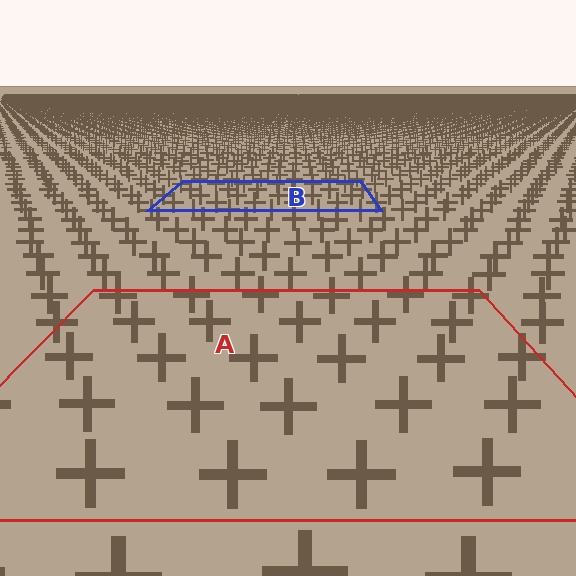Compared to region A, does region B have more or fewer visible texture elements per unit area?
Region B has more texture elements per unit area — they are packed more densely because it is farther away.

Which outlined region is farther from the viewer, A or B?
Region B is farther from the viewer — the texture elements inside it appear smaller and more densely packed.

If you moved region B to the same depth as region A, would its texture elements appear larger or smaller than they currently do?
They would appear larger. At a closer depth, the same texture elements are projected at a bigger on-screen size.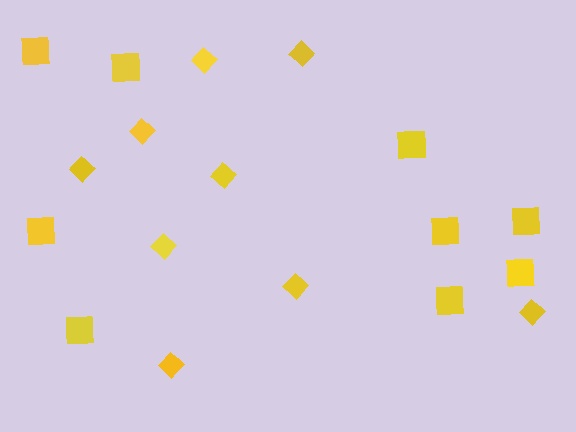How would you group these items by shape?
There are 2 groups: one group of squares (9) and one group of diamonds (9).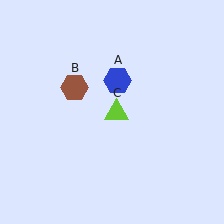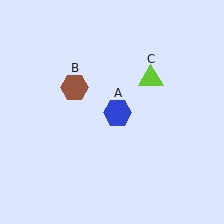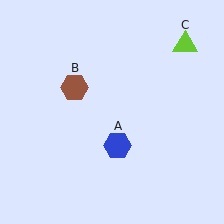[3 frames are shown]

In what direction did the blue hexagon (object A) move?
The blue hexagon (object A) moved down.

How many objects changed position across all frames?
2 objects changed position: blue hexagon (object A), lime triangle (object C).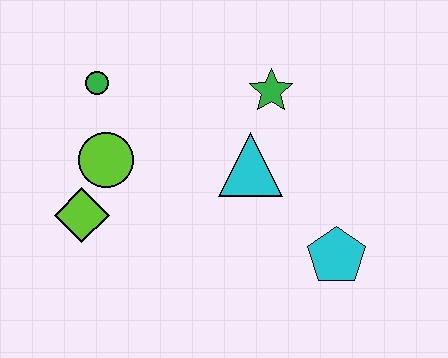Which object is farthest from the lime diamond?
The cyan pentagon is farthest from the lime diamond.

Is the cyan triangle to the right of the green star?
No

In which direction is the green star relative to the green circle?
The green star is to the right of the green circle.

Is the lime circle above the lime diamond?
Yes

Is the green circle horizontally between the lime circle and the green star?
No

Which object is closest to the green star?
The cyan triangle is closest to the green star.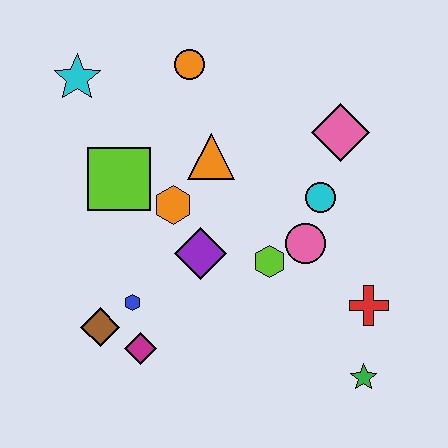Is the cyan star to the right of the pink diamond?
No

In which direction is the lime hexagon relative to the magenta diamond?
The lime hexagon is to the right of the magenta diamond.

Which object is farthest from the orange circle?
The green star is farthest from the orange circle.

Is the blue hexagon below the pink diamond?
Yes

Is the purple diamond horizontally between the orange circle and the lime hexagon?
Yes